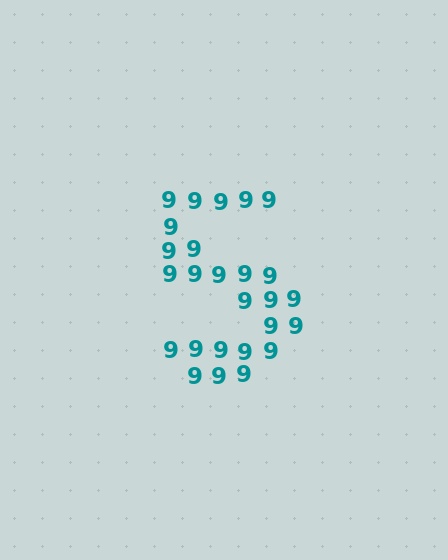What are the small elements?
The small elements are digit 9's.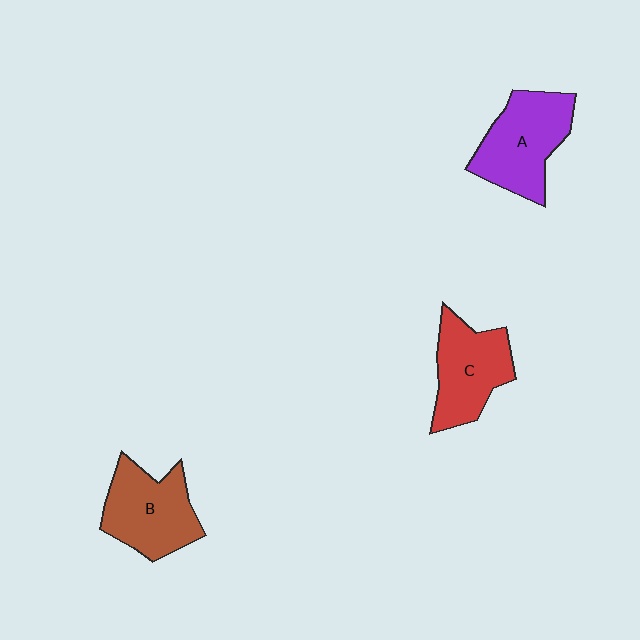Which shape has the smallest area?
Shape C (red).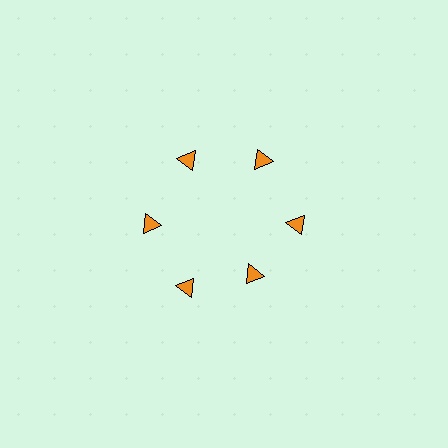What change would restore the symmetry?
The symmetry would be restored by moving it outward, back onto the ring so that all 6 triangles sit at equal angles and equal distance from the center.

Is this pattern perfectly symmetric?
No. The 6 orange triangles are arranged in a ring, but one element near the 5 o'clock position is pulled inward toward the center, breaking the 6-fold rotational symmetry.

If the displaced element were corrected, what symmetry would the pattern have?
It would have 6-fold rotational symmetry — the pattern would map onto itself every 60 degrees.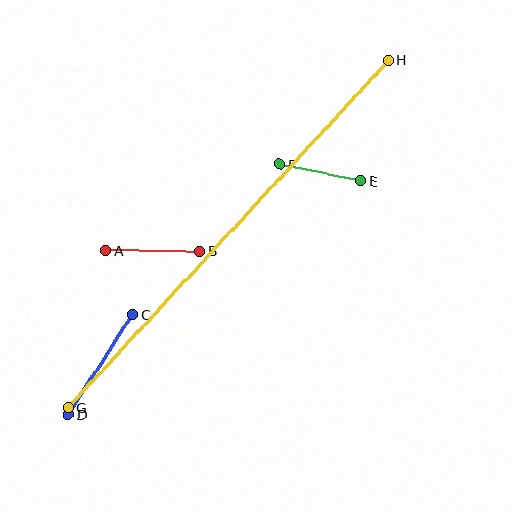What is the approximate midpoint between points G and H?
The midpoint is at approximately (228, 234) pixels.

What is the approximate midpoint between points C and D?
The midpoint is at approximately (100, 365) pixels.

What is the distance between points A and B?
The distance is approximately 94 pixels.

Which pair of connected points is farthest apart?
Points G and H are farthest apart.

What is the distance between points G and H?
The distance is approximately 473 pixels.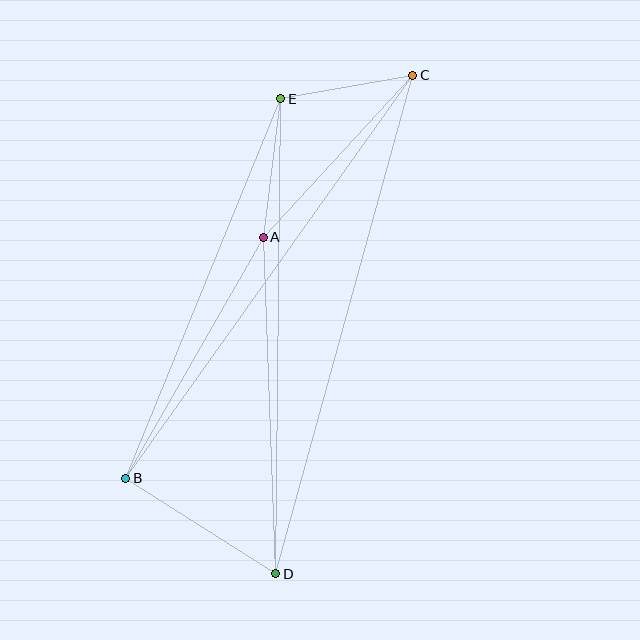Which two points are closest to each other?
Points C and E are closest to each other.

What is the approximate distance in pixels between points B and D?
The distance between B and D is approximately 178 pixels.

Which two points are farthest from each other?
Points C and D are farthest from each other.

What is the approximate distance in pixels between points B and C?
The distance between B and C is approximately 495 pixels.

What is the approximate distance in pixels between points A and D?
The distance between A and D is approximately 337 pixels.